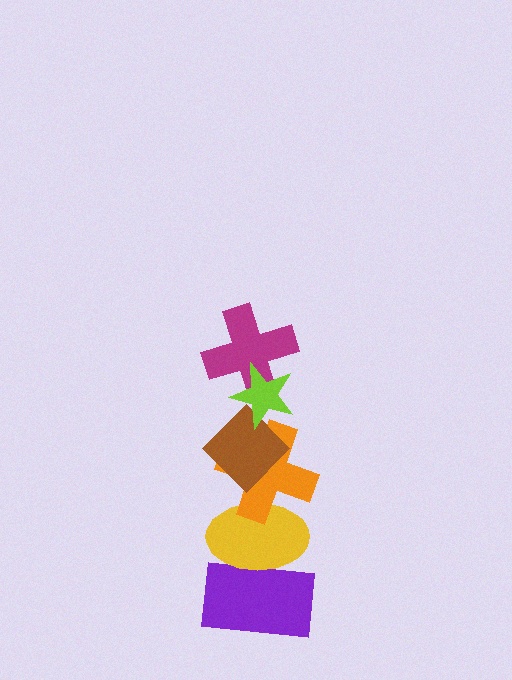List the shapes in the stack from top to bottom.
From top to bottom: the lime star, the magenta cross, the brown diamond, the orange cross, the yellow ellipse, the purple rectangle.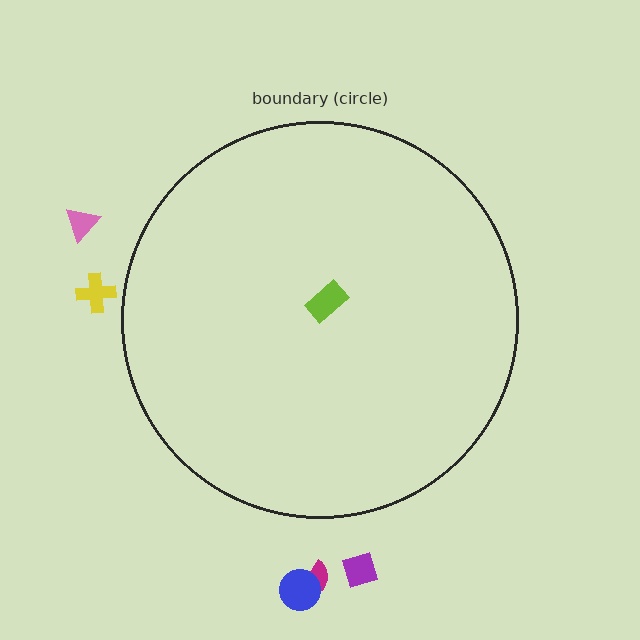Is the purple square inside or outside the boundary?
Outside.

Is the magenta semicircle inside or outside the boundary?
Outside.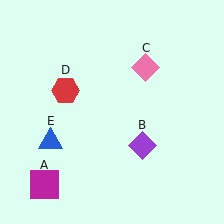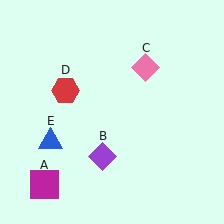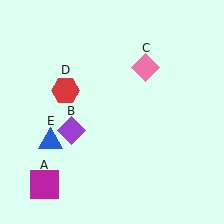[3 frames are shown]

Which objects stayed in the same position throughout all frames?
Magenta square (object A) and pink diamond (object C) and red hexagon (object D) and blue triangle (object E) remained stationary.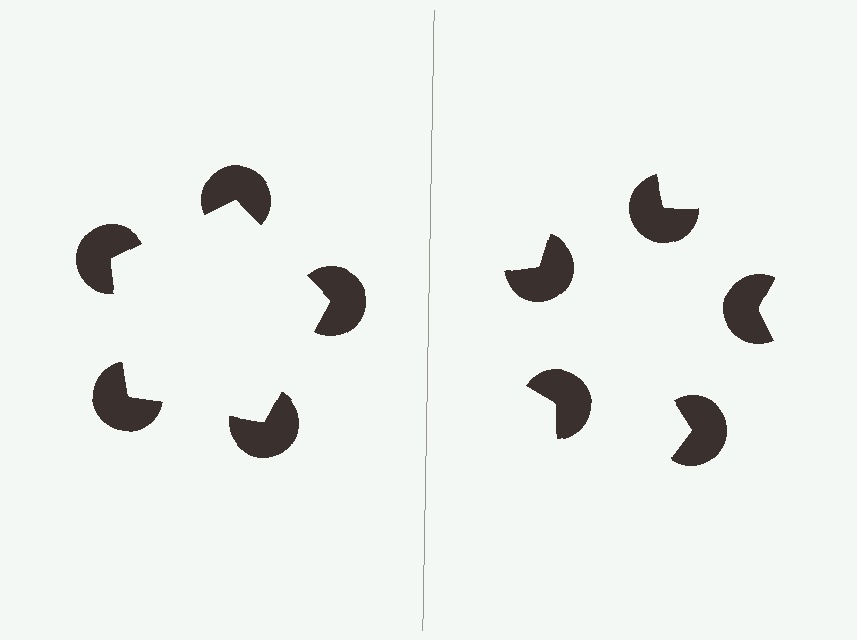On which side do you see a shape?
An illusory pentagon appears on the left side. On the right side the wedge cuts are rotated, so no coherent shape forms.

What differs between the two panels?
The pac-man discs are positioned identically on both sides; only the wedge orientations differ. On the left they align to a pentagon; on the right they are misaligned.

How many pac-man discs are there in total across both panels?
10 — 5 on each side.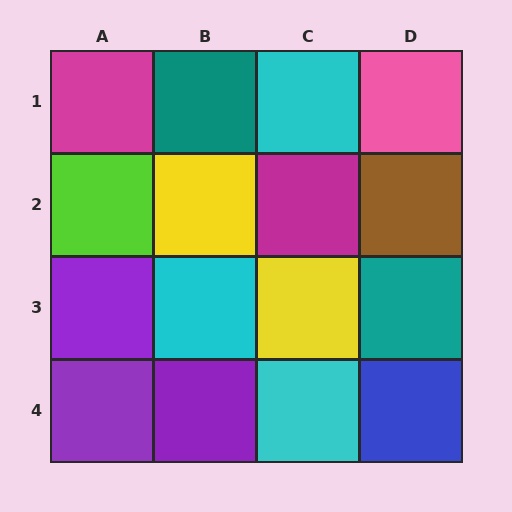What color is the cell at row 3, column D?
Teal.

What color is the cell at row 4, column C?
Cyan.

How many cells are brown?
1 cell is brown.